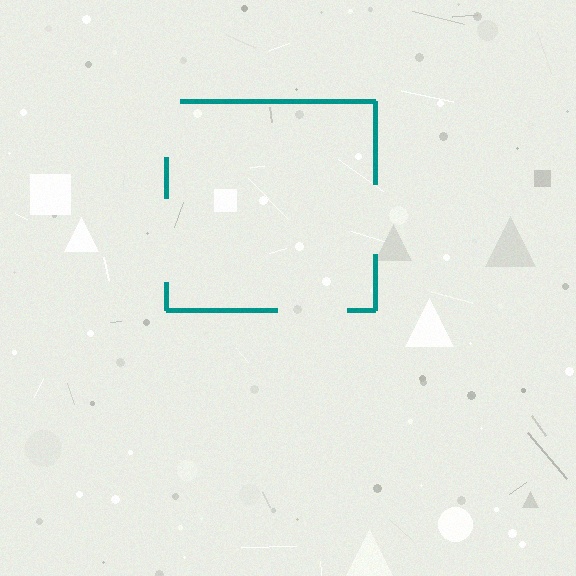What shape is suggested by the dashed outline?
The dashed outline suggests a square.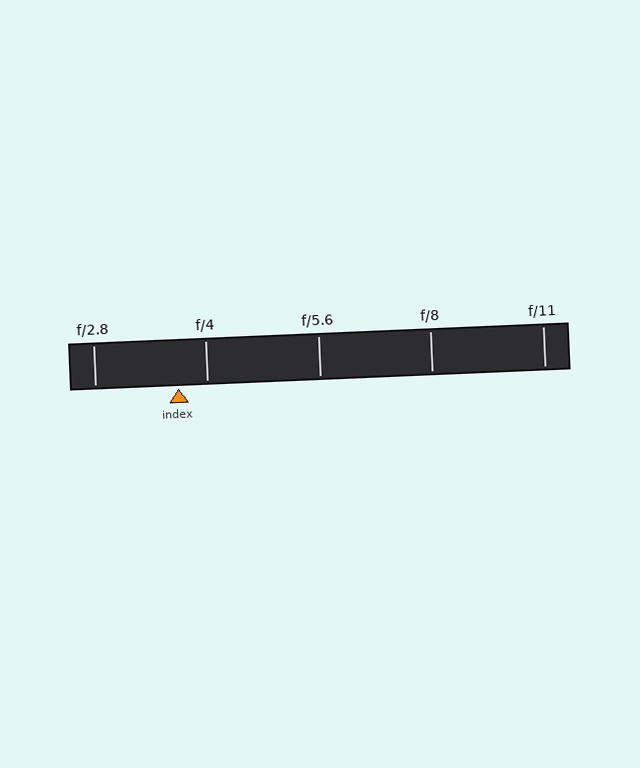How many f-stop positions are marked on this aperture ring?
There are 5 f-stop positions marked.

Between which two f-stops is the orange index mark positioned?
The index mark is between f/2.8 and f/4.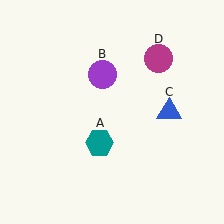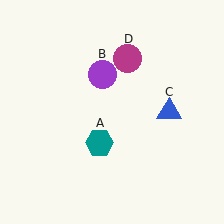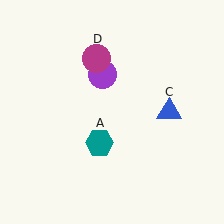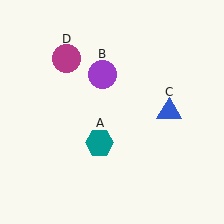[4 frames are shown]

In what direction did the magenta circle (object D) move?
The magenta circle (object D) moved left.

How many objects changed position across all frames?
1 object changed position: magenta circle (object D).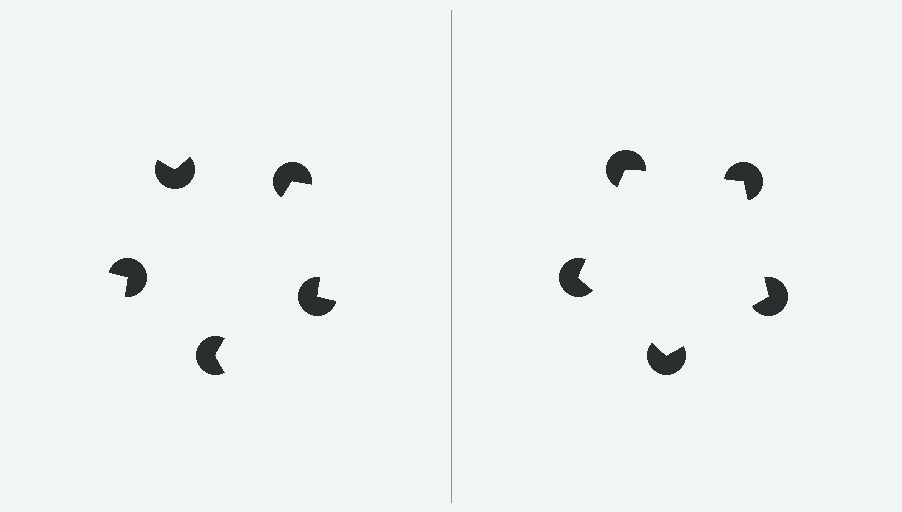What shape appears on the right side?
An illusory pentagon.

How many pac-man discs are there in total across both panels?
10 — 5 on each side.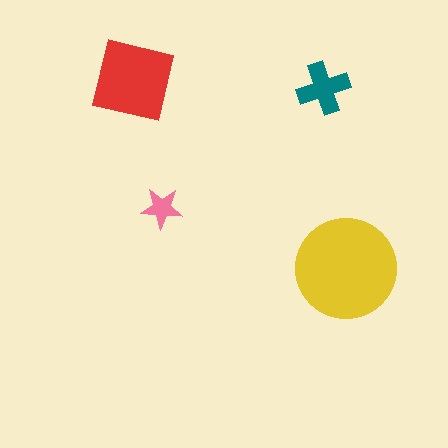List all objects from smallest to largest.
The pink star, the teal cross, the red square, the yellow circle.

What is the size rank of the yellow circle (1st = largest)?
1st.